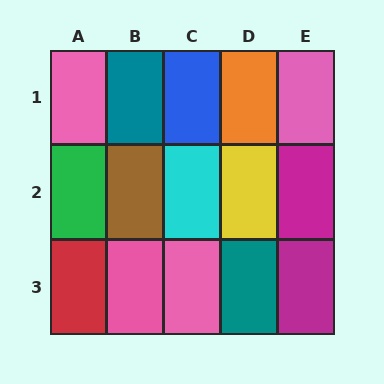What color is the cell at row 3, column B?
Pink.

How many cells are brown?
1 cell is brown.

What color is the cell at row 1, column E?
Pink.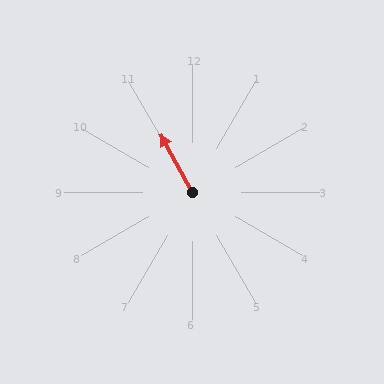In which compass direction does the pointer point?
Northwest.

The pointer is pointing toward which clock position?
Roughly 11 o'clock.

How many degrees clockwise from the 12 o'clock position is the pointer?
Approximately 331 degrees.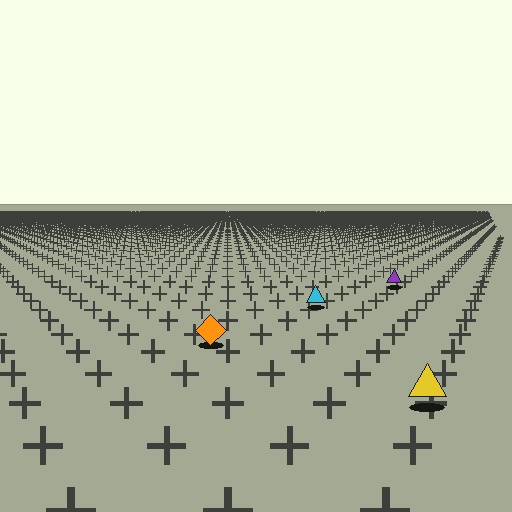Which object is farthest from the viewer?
The purple triangle is farthest from the viewer. It appears smaller and the ground texture around it is denser.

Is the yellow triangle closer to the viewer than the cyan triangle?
Yes. The yellow triangle is closer — you can tell from the texture gradient: the ground texture is coarser near it.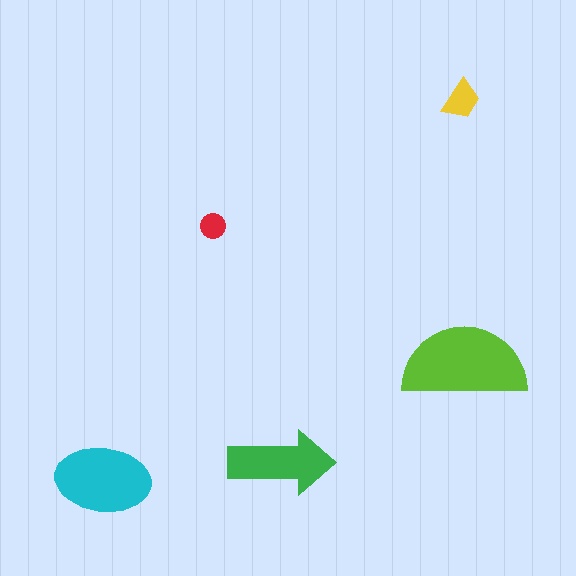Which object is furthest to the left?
The cyan ellipse is leftmost.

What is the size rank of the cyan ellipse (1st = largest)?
2nd.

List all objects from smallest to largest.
The red circle, the yellow trapezoid, the green arrow, the cyan ellipse, the lime semicircle.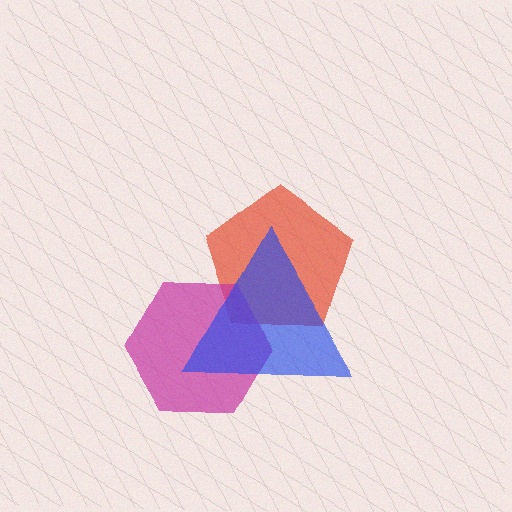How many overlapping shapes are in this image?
There are 3 overlapping shapes in the image.